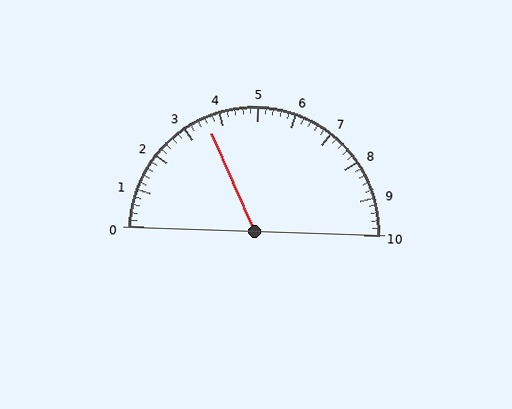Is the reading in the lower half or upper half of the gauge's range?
The reading is in the lower half of the range (0 to 10).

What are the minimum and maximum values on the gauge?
The gauge ranges from 0 to 10.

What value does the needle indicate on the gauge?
The needle indicates approximately 3.6.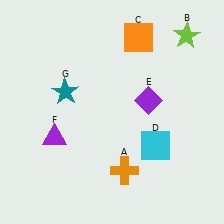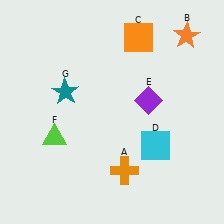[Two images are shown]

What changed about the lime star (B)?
In Image 1, B is lime. In Image 2, it changed to orange.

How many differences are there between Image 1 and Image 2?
There are 2 differences between the two images.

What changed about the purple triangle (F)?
In Image 1, F is purple. In Image 2, it changed to lime.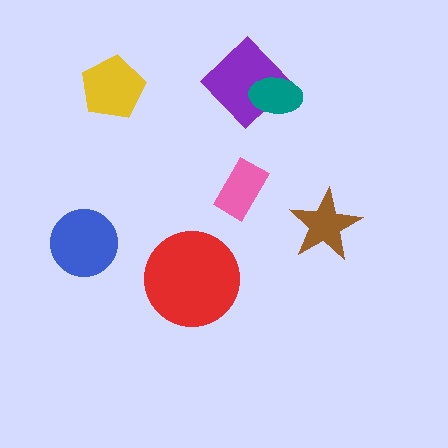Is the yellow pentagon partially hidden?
No, no other shape covers it.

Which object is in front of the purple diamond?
The teal ellipse is in front of the purple diamond.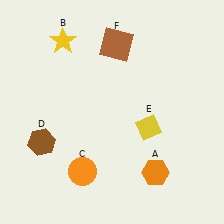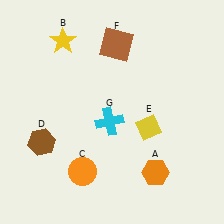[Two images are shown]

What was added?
A cyan cross (G) was added in Image 2.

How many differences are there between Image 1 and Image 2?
There is 1 difference between the two images.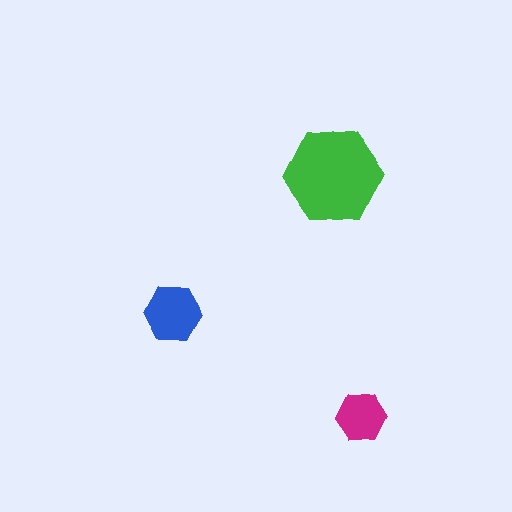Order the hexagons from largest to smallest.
the green one, the blue one, the magenta one.